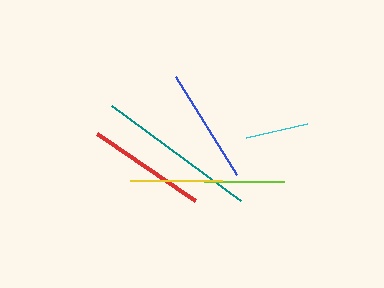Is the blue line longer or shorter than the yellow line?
The blue line is longer than the yellow line.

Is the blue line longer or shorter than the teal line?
The teal line is longer than the blue line.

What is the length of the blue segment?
The blue segment is approximately 116 pixels long.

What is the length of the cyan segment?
The cyan segment is approximately 62 pixels long.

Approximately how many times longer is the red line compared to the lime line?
The red line is approximately 1.5 times the length of the lime line.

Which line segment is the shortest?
The cyan line is the shortest at approximately 62 pixels.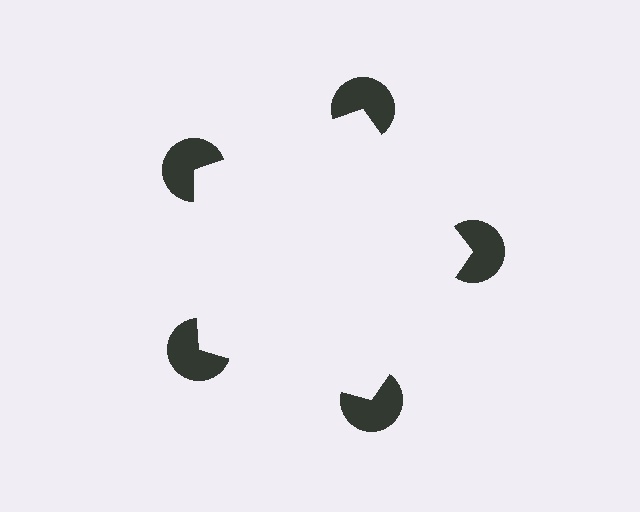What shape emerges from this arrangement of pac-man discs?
An illusory pentagon — its edges are inferred from the aligned wedge cuts in the pac-man discs, not physically drawn.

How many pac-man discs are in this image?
There are 5 — one at each vertex of the illusory pentagon.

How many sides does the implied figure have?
5 sides.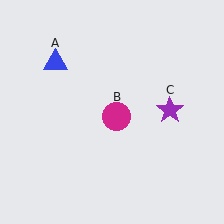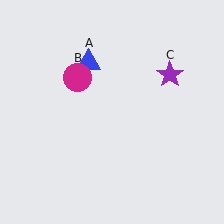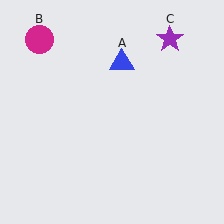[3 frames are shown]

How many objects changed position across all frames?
3 objects changed position: blue triangle (object A), magenta circle (object B), purple star (object C).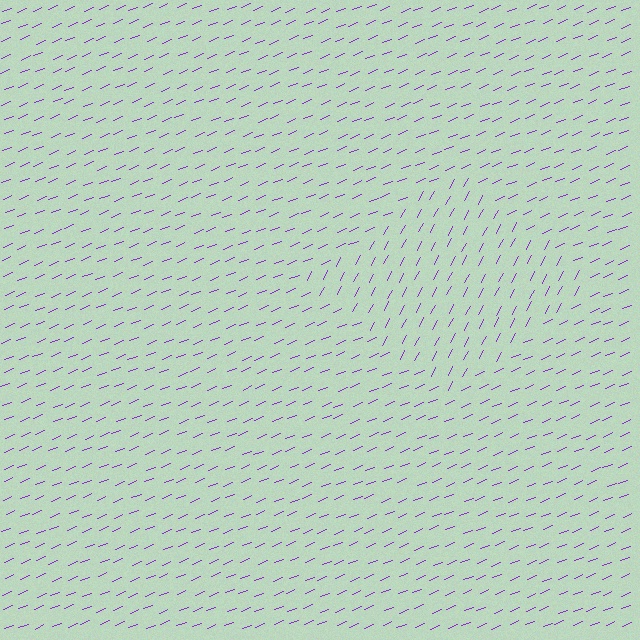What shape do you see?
I see a diamond.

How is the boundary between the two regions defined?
The boundary is defined purely by a change in line orientation (approximately 40 degrees difference). All lines are the same color and thickness.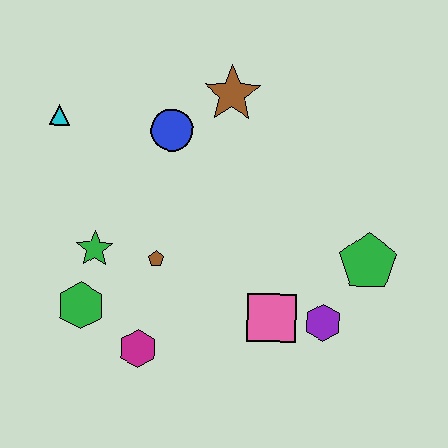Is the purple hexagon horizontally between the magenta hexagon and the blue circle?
No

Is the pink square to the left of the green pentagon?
Yes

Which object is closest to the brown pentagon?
The green star is closest to the brown pentagon.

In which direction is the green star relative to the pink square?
The green star is to the left of the pink square.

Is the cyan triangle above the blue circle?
Yes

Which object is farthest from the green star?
The green pentagon is farthest from the green star.